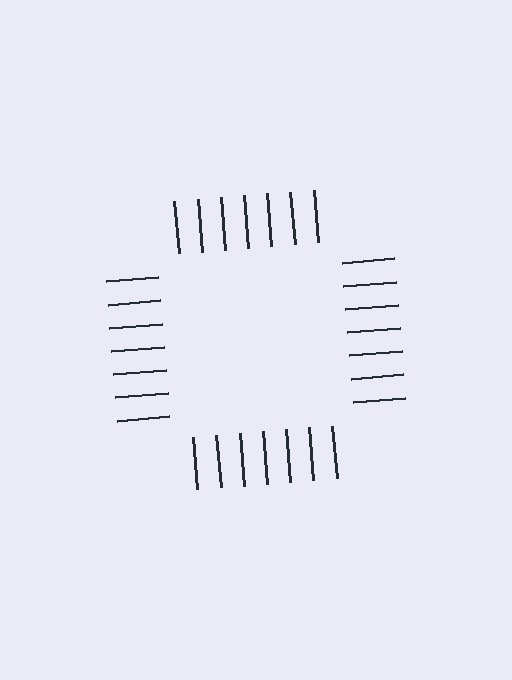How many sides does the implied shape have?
4 sides — the line-ends trace a square.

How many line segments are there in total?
28 — 7 along each of the 4 edges.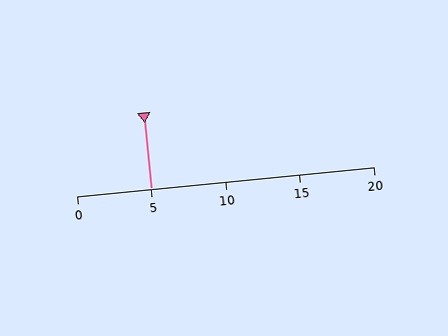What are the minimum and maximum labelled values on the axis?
The axis runs from 0 to 20.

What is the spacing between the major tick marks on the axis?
The major ticks are spaced 5 apart.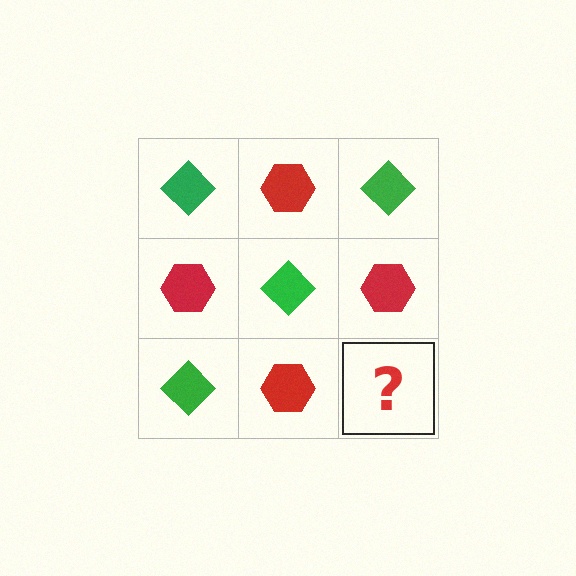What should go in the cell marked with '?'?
The missing cell should contain a green diamond.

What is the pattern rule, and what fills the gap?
The rule is that it alternates green diamond and red hexagon in a checkerboard pattern. The gap should be filled with a green diamond.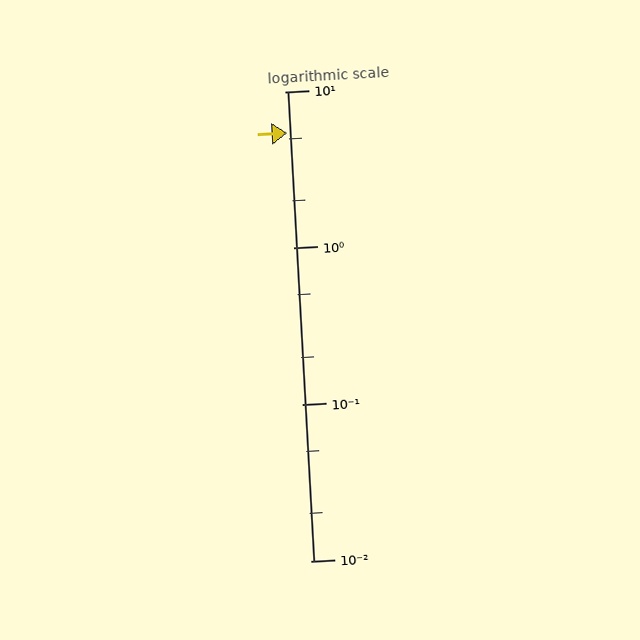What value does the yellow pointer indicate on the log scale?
The pointer indicates approximately 5.4.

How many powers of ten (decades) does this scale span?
The scale spans 3 decades, from 0.01 to 10.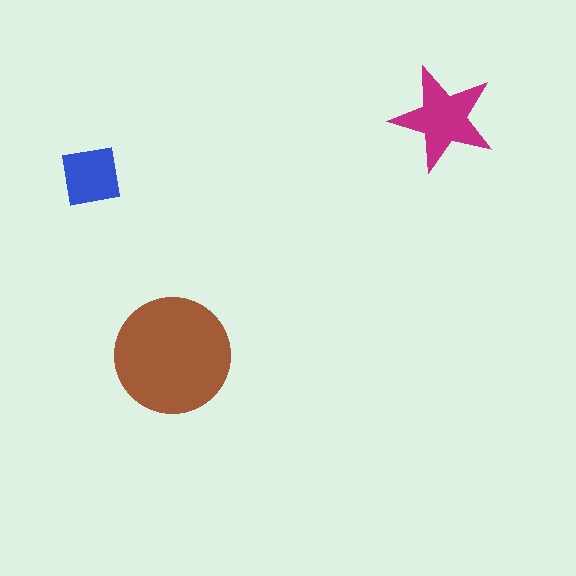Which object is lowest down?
The brown circle is bottommost.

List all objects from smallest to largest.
The blue square, the magenta star, the brown circle.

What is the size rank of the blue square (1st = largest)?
3rd.